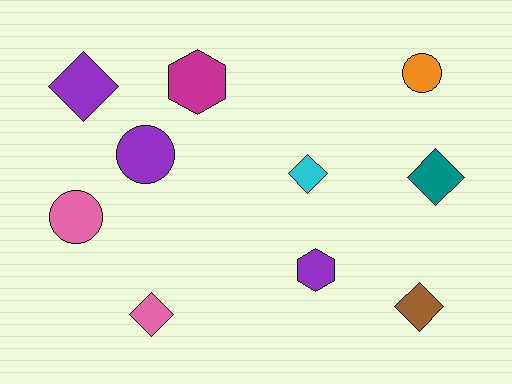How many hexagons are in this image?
There are 2 hexagons.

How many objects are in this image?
There are 10 objects.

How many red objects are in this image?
There are no red objects.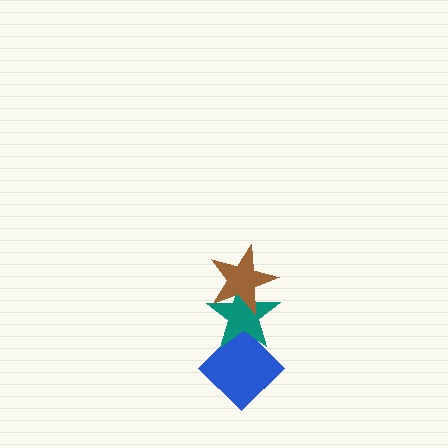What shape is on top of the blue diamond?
The teal star is on top of the blue diamond.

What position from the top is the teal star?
The teal star is 2nd from the top.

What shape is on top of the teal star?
The brown star is on top of the teal star.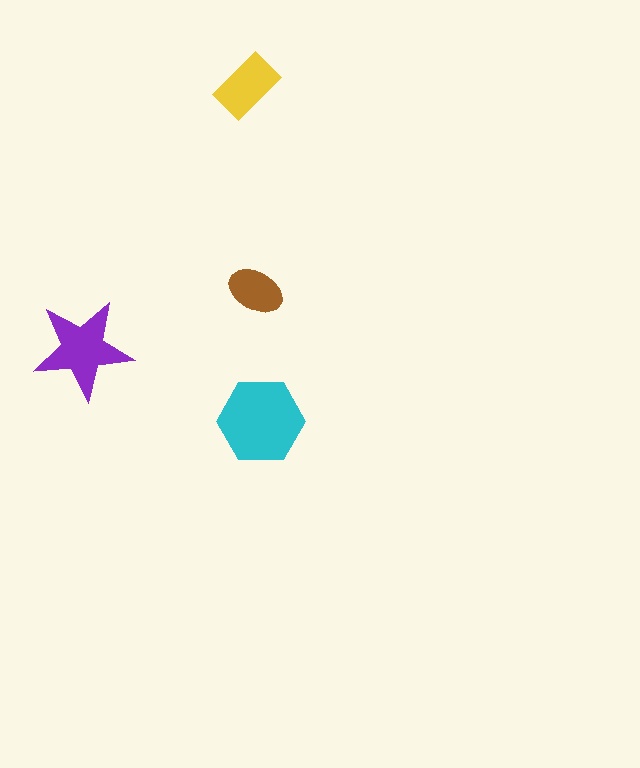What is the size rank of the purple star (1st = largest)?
2nd.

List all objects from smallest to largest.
The brown ellipse, the yellow rectangle, the purple star, the cyan hexagon.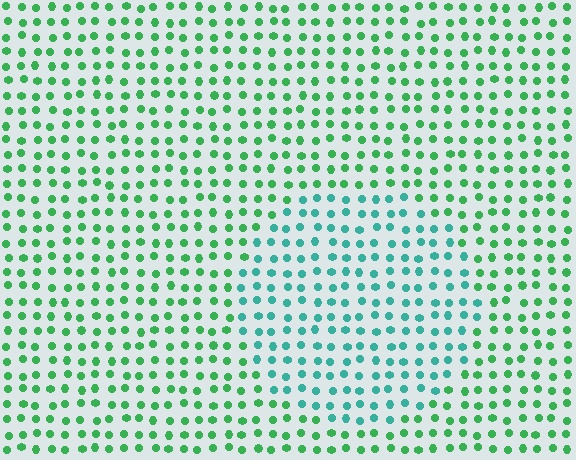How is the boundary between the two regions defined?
The boundary is defined purely by a slight shift in hue (about 37 degrees). Spacing, size, and orientation are identical on both sides.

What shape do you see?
I see a circle.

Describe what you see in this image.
The image is filled with small green elements in a uniform arrangement. A circle-shaped region is visible where the elements are tinted to a slightly different hue, forming a subtle color boundary.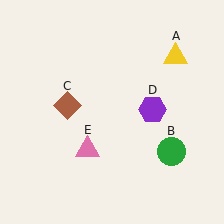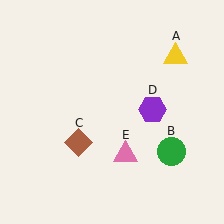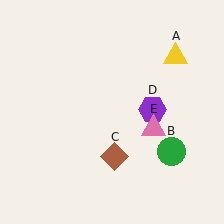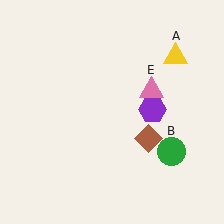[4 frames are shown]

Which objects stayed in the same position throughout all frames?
Yellow triangle (object A) and green circle (object B) and purple hexagon (object D) remained stationary.